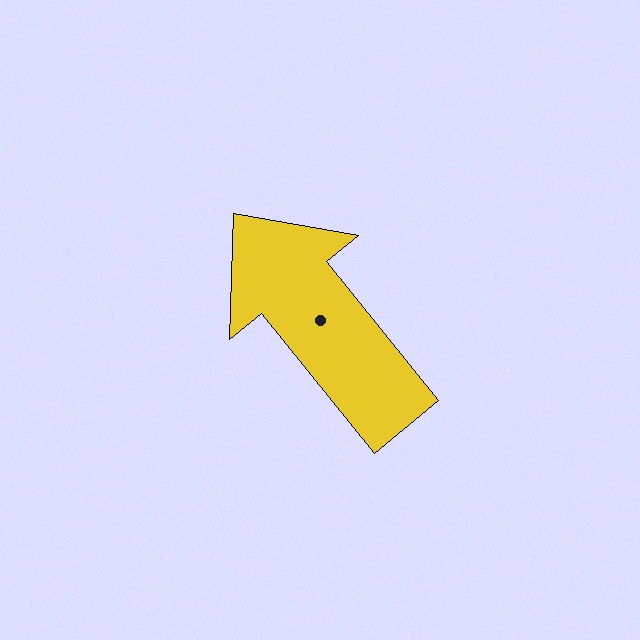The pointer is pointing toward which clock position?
Roughly 11 o'clock.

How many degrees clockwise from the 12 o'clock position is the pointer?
Approximately 321 degrees.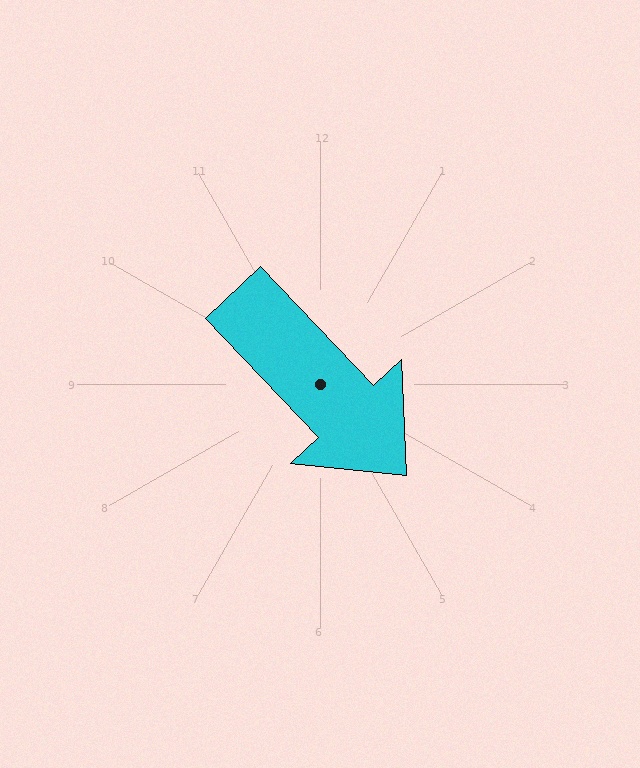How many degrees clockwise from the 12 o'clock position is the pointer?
Approximately 137 degrees.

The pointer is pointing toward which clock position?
Roughly 5 o'clock.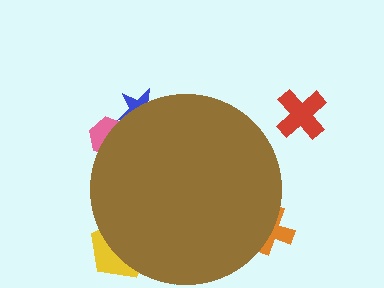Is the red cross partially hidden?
No, the red cross is fully visible.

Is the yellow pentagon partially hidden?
Yes, the yellow pentagon is partially hidden behind the brown circle.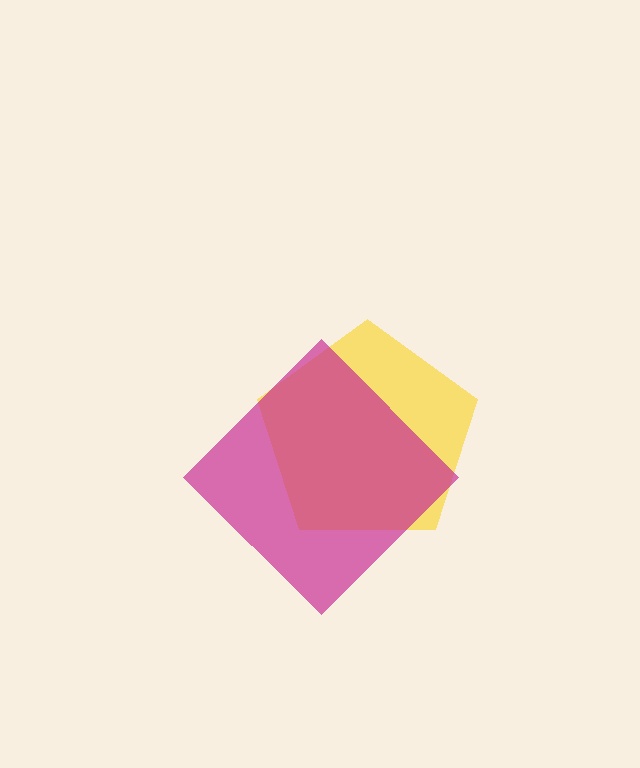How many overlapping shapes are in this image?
There are 2 overlapping shapes in the image.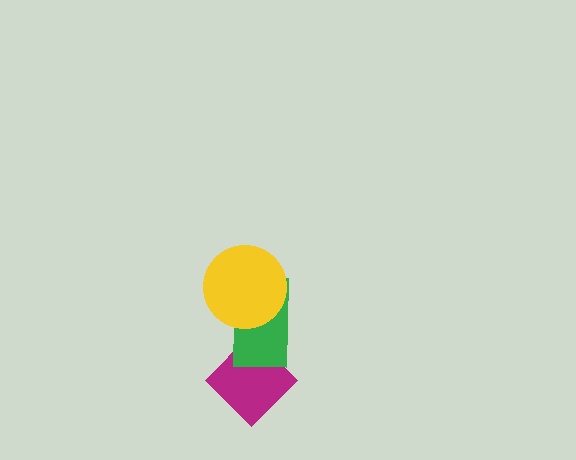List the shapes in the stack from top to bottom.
From top to bottom: the yellow circle, the green rectangle, the magenta diamond.